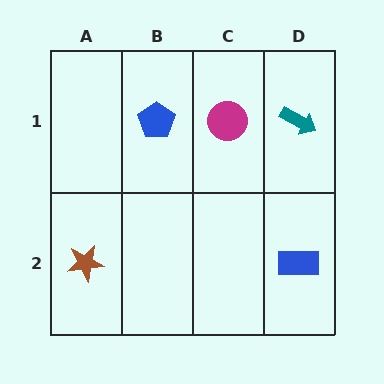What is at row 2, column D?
A blue rectangle.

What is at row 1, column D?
A teal arrow.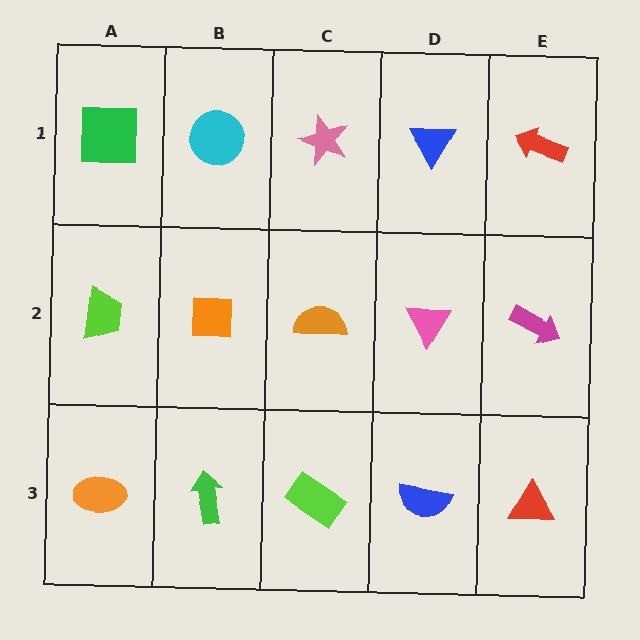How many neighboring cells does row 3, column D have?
3.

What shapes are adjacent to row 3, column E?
A magenta arrow (row 2, column E), a blue semicircle (row 3, column D).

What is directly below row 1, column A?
A lime trapezoid.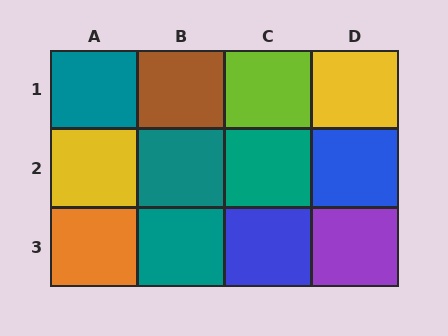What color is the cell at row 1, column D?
Yellow.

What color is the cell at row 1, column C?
Lime.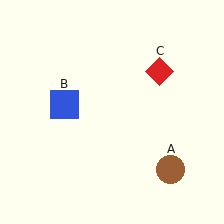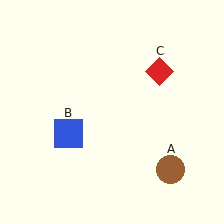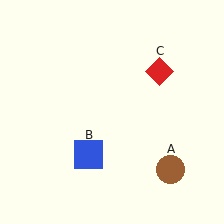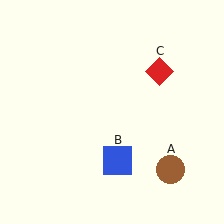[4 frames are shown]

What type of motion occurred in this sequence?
The blue square (object B) rotated counterclockwise around the center of the scene.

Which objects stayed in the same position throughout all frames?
Brown circle (object A) and red diamond (object C) remained stationary.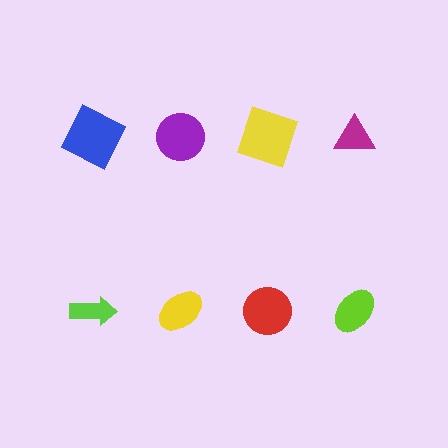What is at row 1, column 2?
A purple circle.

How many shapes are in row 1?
4 shapes.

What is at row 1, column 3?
A yellow square.